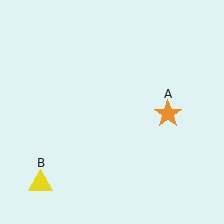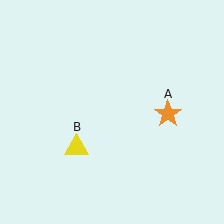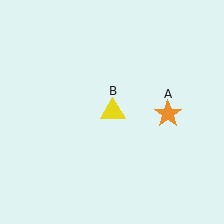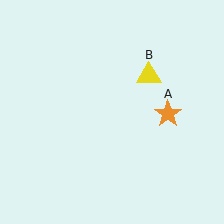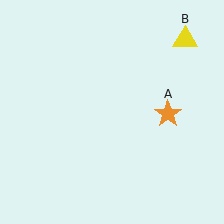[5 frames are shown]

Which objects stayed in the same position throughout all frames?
Orange star (object A) remained stationary.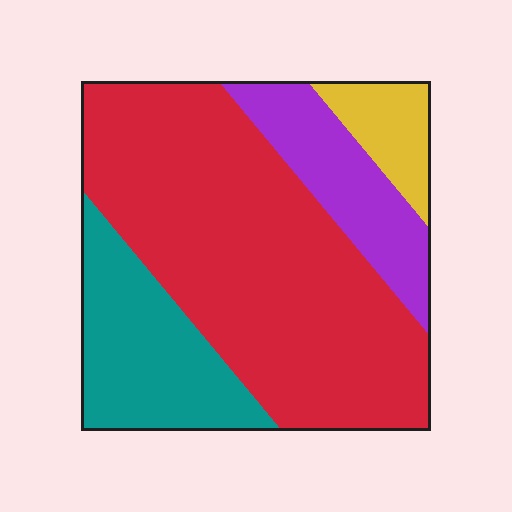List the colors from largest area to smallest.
From largest to smallest: red, teal, purple, yellow.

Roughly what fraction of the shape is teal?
Teal covers 20% of the shape.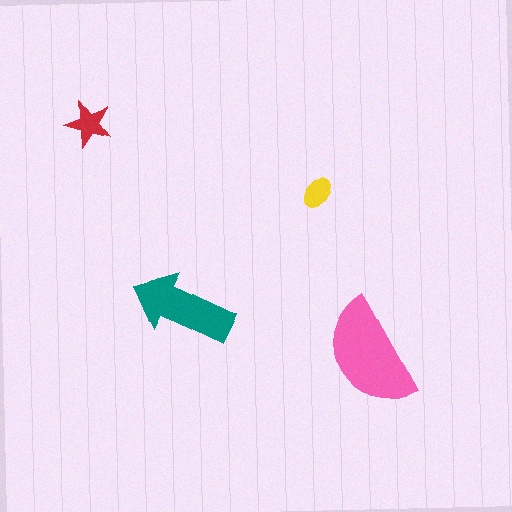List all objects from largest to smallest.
The pink semicircle, the teal arrow, the red star, the yellow ellipse.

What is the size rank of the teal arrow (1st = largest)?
2nd.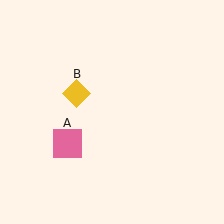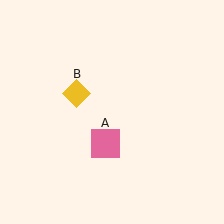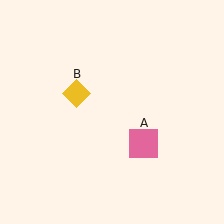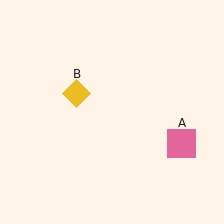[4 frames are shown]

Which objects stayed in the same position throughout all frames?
Yellow diamond (object B) remained stationary.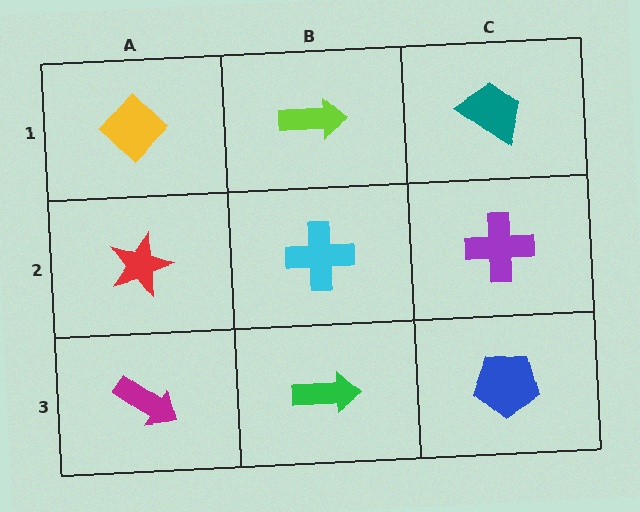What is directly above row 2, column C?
A teal trapezoid.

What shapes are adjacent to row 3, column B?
A cyan cross (row 2, column B), a magenta arrow (row 3, column A), a blue pentagon (row 3, column C).